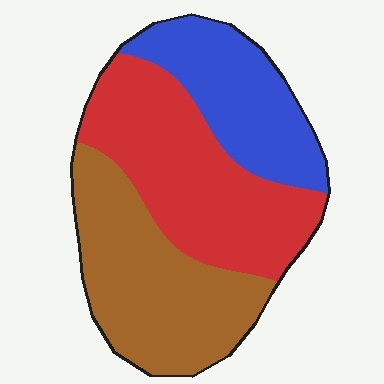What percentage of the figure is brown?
Brown takes up about three eighths (3/8) of the figure.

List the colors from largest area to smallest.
From largest to smallest: red, brown, blue.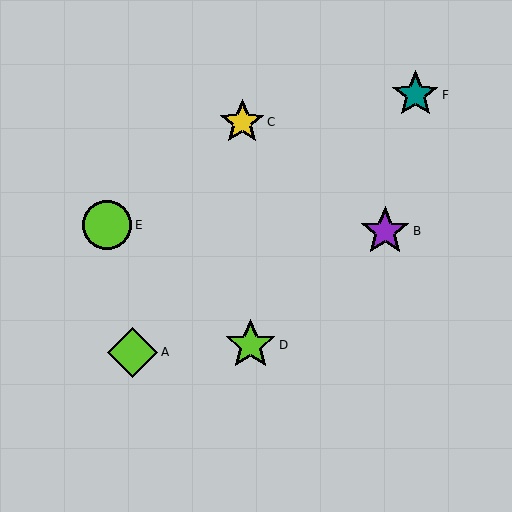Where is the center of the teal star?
The center of the teal star is at (415, 95).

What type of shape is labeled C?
Shape C is a yellow star.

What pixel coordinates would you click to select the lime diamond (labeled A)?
Click at (133, 352) to select the lime diamond A.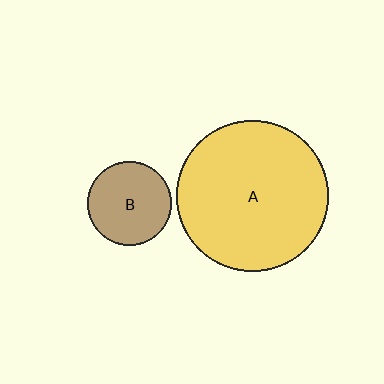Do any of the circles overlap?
No, none of the circles overlap.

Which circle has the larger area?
Circle A (yellow).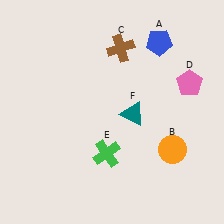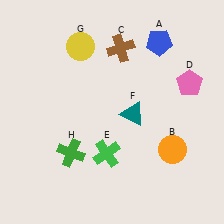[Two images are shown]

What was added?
A yellow circle (G), a green cross (H) were added in Image 2.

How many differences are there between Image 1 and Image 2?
There are 2 differences between the two images.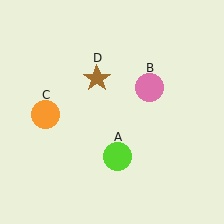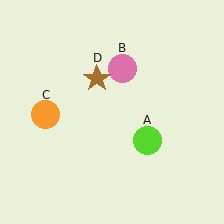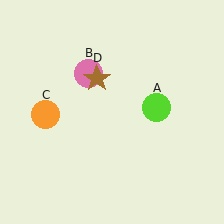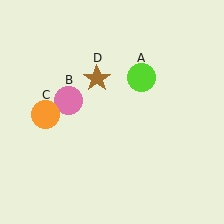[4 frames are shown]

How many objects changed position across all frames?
2 objects changed position: lime circle (object A), pink circle (object B).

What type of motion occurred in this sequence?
The lime circle (object A), pink circle (object B) rotated counterclockwise around the center of the scene.